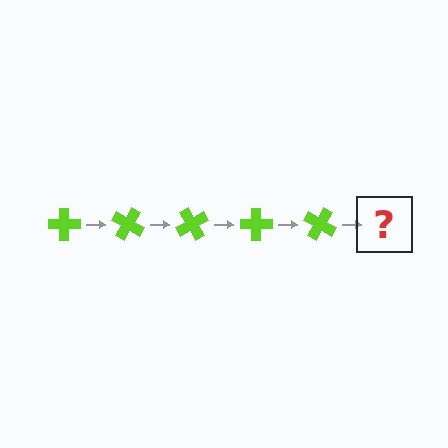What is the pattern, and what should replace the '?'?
The pattern is that the cross rotates 30 degrees each step. The '?' should be a lime cross rotated 150 degrees.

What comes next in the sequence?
The next element should be a lime cross rotated 150 degrees.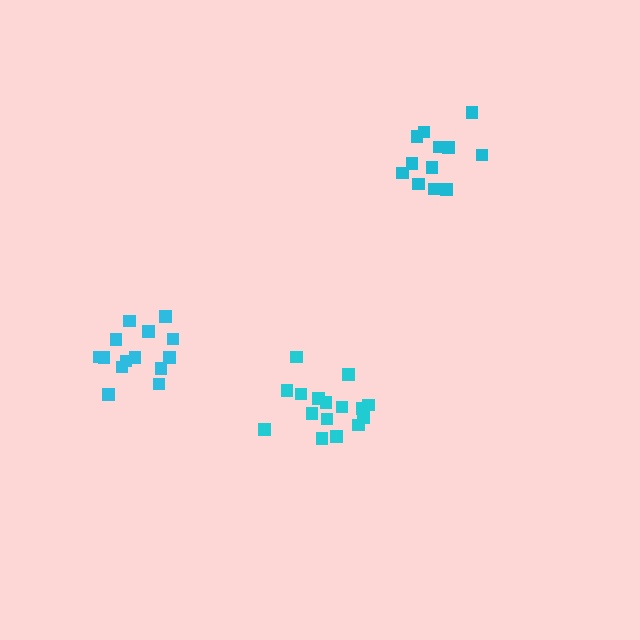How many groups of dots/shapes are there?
There are 3 groups.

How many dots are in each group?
Group 1: 12 dots, Group 2: 16 dots, Group 3: 14 dots (42 total).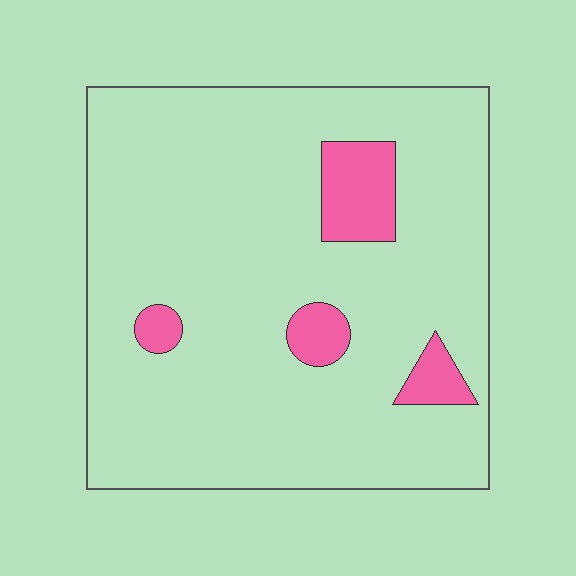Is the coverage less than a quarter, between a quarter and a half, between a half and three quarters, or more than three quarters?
Less than a quarter.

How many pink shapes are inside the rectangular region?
4.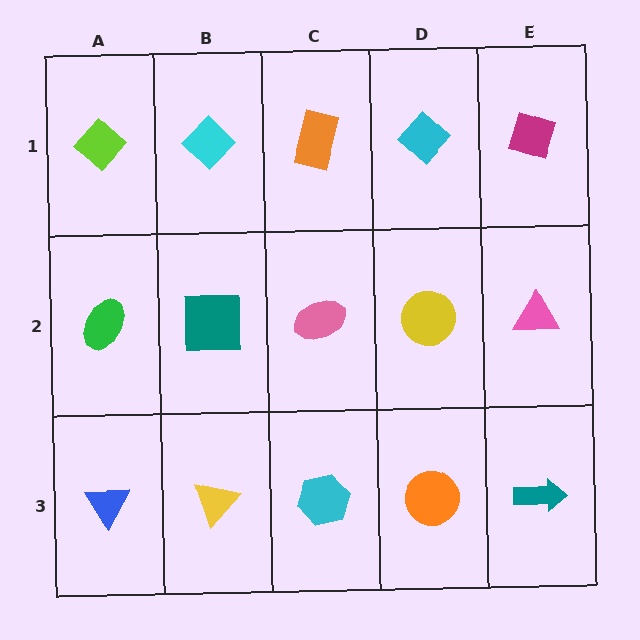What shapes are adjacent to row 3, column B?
A teal square (row 2, column B), a blue triangle (row 3, column A), a cyan hexagon (row 3, column C).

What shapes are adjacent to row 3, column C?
A pink ellipse (row 2, column C), a yellow triangle (row 3, column B), an orange circle (row 3, column D).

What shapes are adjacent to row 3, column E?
A pink triangle (row 2, column E), an orange circle (row 3, column D).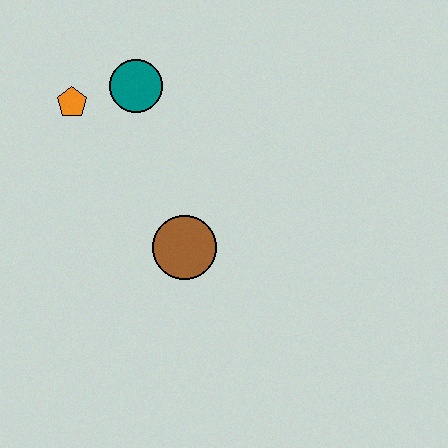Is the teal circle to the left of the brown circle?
Yes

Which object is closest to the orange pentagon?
The teal circle is closest to the orange pentagon.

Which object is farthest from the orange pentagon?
The brown circle is farthest from the orange pentagon.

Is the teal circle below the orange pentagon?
No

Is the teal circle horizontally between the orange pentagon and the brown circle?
Yes